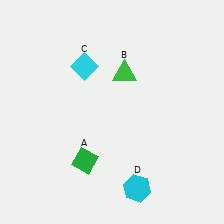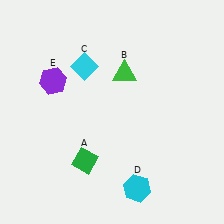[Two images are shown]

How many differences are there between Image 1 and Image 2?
There is 1 difference between the two images.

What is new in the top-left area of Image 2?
A purple hexagon (E) was added in the top-left area of Image 2.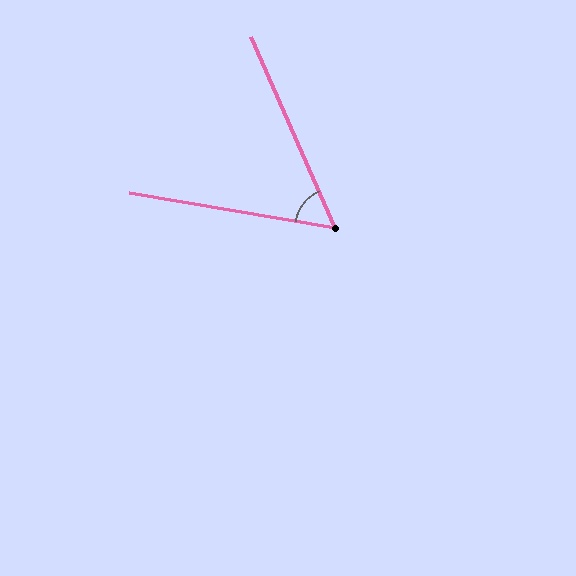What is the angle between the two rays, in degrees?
Approximately 57 degrees.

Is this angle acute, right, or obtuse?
It is acute.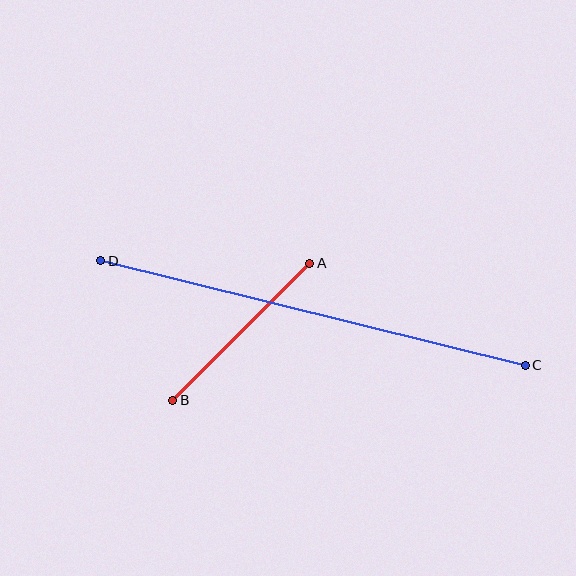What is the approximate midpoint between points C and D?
The midpoint is at approximately (313, 313) pixels.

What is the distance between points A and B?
The distance is approximately 194 pixels.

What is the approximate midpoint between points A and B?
The midpoint is at approximately (241, 332) pixels.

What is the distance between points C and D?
The distance is approximately 437 pixels.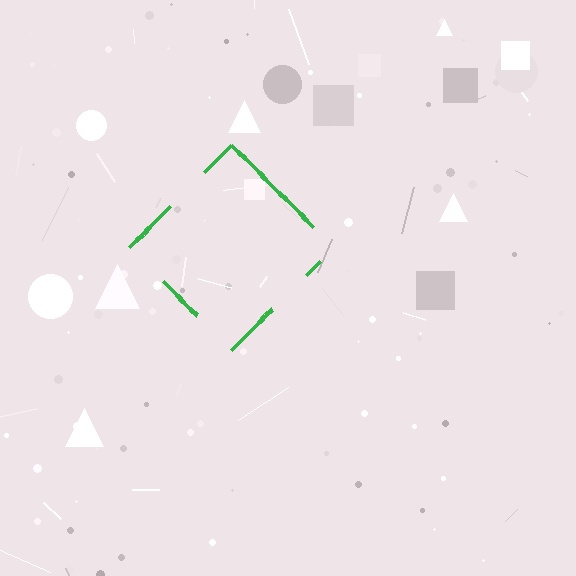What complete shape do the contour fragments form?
The contour fragments form a diamond.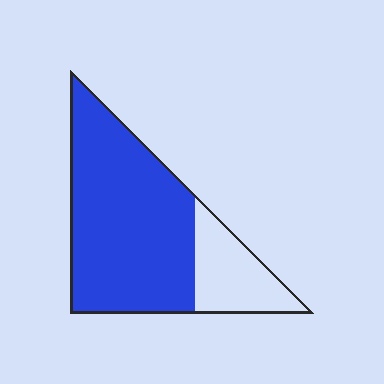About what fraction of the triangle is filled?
About three quarters (3/4).